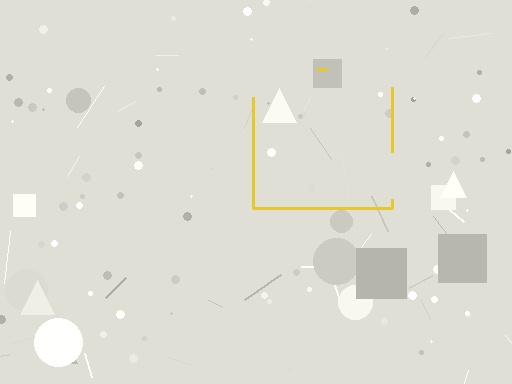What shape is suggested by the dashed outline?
The dashed outline suggests a square.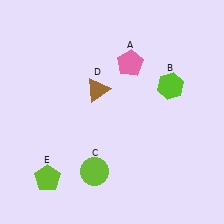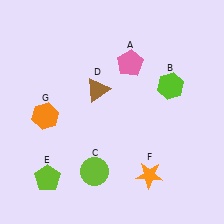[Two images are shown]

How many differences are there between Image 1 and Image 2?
There are 2 differences between the two images.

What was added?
An orange star (F), an orange hexagon (G) were added in Image 2.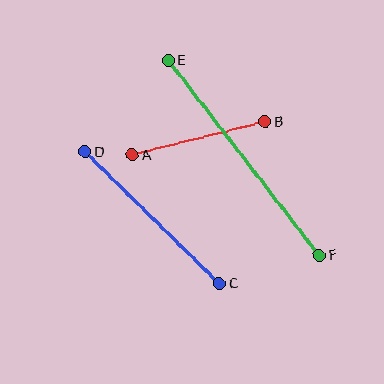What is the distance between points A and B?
The distance is approximately 137 pixels.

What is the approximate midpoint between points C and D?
The midpoint is at approximately (152, 218) pixels.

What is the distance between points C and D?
The distance is approximately 188 pixels.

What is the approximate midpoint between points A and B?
The midpoint is at approximately (198, 138) pixels.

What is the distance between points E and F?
The distance is approximately 246 pixels.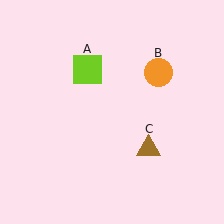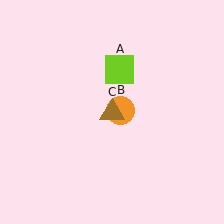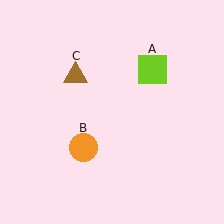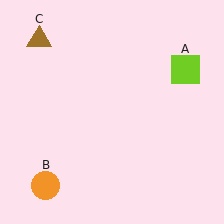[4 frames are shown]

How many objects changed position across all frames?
3 objects changed position: lime square (object A), orange circle (object B), brown triangle (object C).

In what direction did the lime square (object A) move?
The lime square (object A) moved right.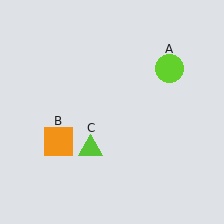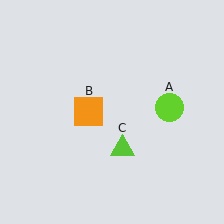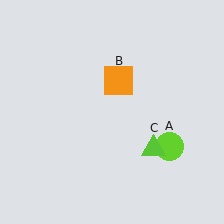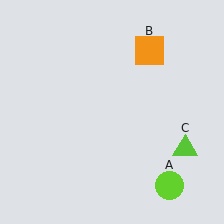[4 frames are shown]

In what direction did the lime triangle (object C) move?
The lime triangle (object C) moved right.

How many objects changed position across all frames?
3 objects changed position: lime circle (object A), orange square (object B), lime triangle (object C).